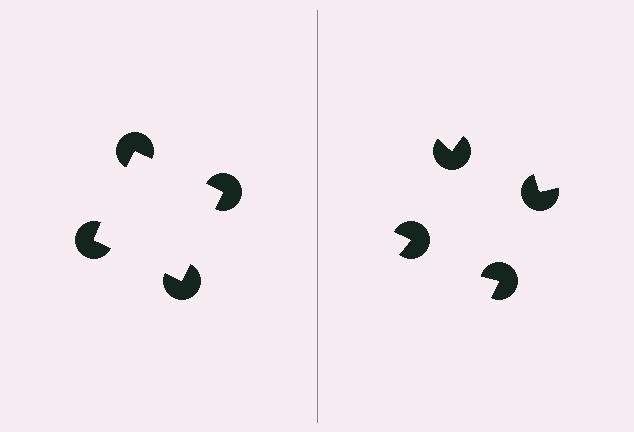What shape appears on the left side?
An illusory square.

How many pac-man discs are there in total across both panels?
8 — 4 on each side.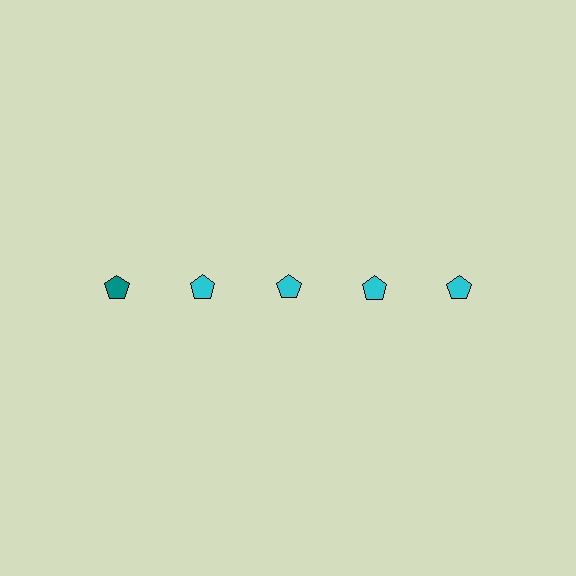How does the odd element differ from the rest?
It has a different color: teal instead of cyan.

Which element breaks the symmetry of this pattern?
The teal pentagon in the top row, leftmost column breaks the symmetry. All other shapes are cyan pentagons.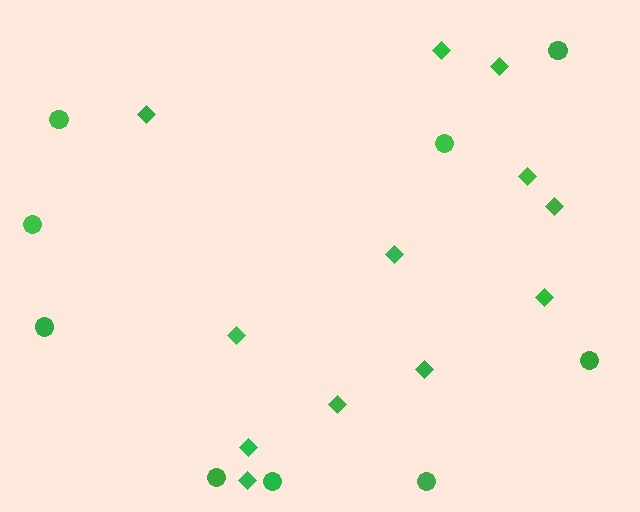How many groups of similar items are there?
There are 2 groups: one group of diamonds (12) and one group of circles (9).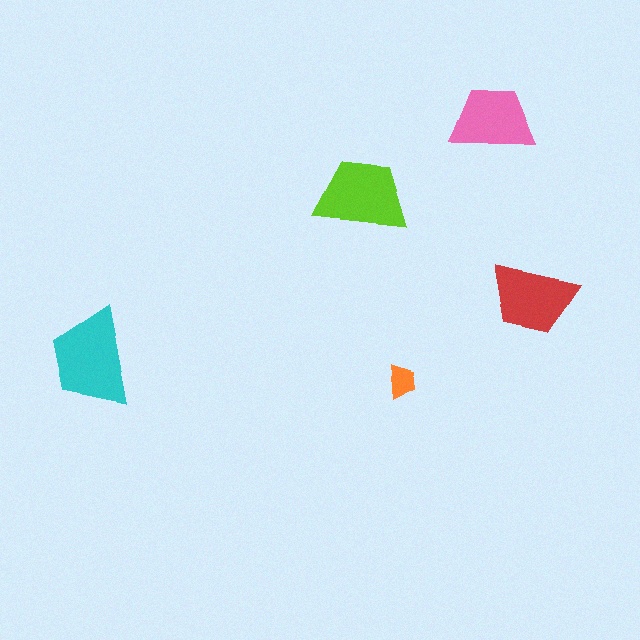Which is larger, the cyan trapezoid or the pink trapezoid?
The cyan one.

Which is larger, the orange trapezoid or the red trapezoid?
The red one.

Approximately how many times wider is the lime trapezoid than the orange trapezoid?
About 2.5 times wider.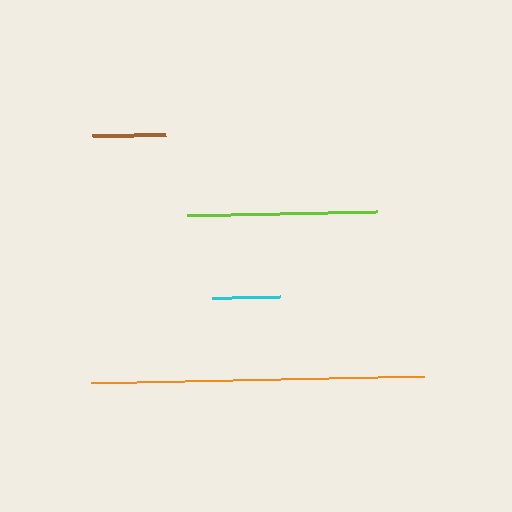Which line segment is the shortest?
The cyan line is the shortest at approximately 68 pixels.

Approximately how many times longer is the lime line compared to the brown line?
The lime line is approximately 2.6 times the length of the brown line.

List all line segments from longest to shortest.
From longest to shortest: orange, lime, brown, cyan.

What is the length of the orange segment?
The orange segment is approximately 333 pixels long.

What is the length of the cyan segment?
The cyan segment is approximately 68 pixels long.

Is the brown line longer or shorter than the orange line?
The orange line is longer than the brown line.